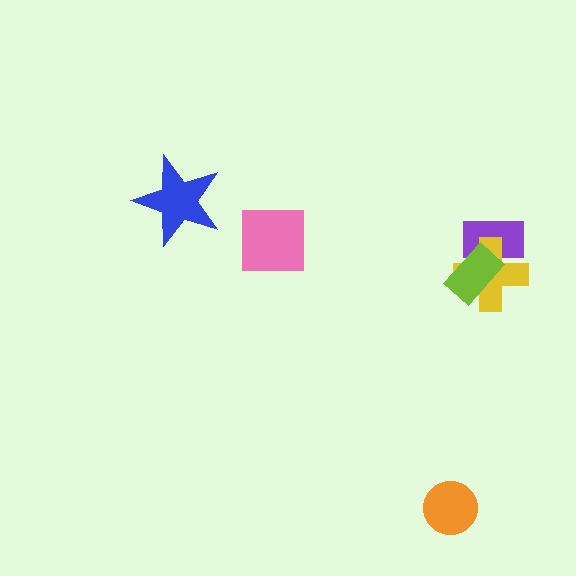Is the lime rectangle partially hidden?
No, no other shape covers it.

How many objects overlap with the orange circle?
0 objects overlap with the orange circle.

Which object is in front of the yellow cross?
The lime rectangle is in front of the yellow cross.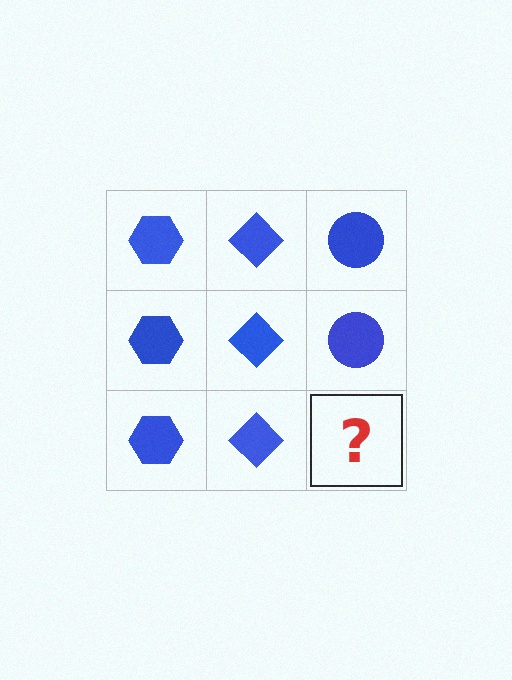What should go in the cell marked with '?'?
The missing cell should contain a blue circle.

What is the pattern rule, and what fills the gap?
The rule is that each column has a consistent shape. The gap should be filled with a blue circle.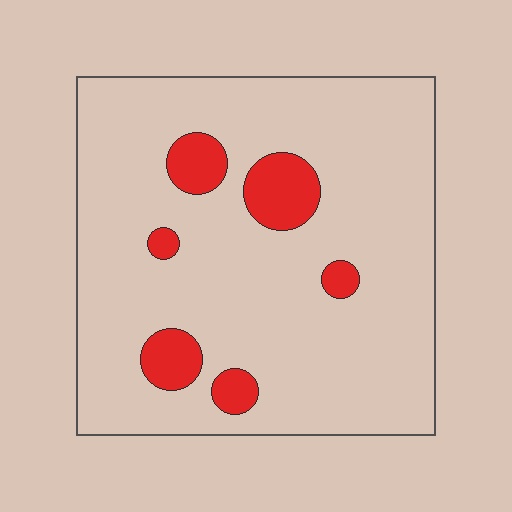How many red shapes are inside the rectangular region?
6.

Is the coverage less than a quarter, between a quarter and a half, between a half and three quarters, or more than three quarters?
Less than a quarter.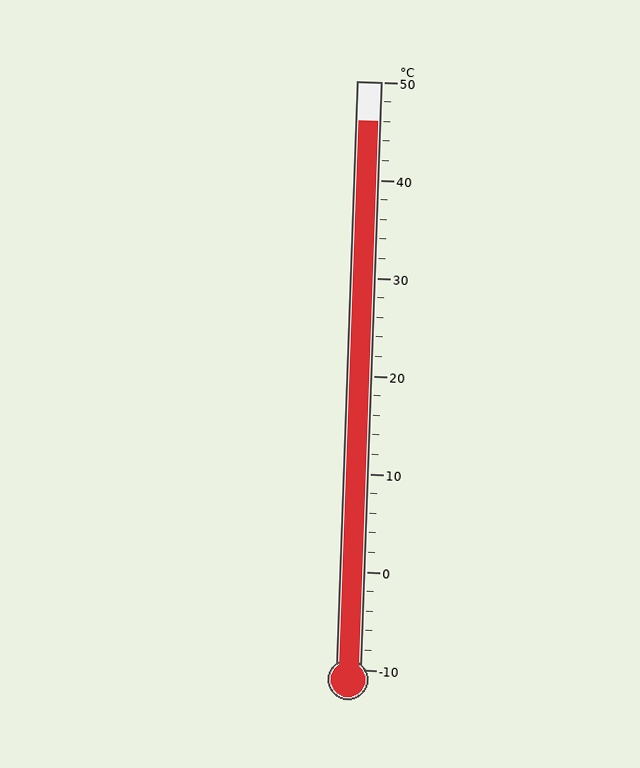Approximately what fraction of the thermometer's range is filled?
The thermometer is filled to approximately 95% of its range.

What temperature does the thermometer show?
The thermometer shows approximately 46°C.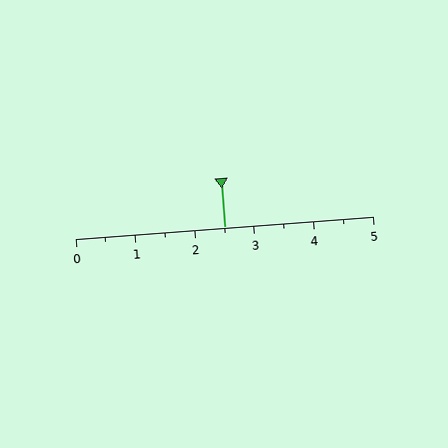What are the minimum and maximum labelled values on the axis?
The axis runs from 0 to 5.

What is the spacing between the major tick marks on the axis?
The major ticks are spaced 1 apart.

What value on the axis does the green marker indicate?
The marker indicates approximately 2.5.